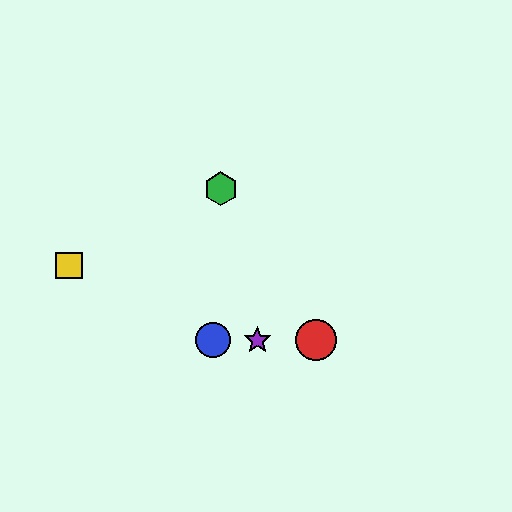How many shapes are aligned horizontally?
3 shapes (the red circle, the blue circle, the purple star) are aligned horizontally.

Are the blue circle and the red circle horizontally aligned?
Yes, both are at y≈340.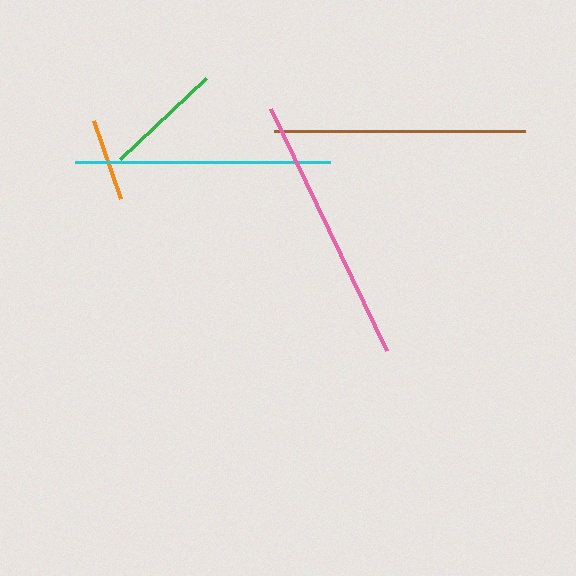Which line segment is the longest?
The pink line is the longest at approximately 268 pixels.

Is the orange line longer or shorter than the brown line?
The brown line is longer than the orange line.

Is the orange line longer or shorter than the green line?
The green line is longer than the orange line.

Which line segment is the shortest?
The orange line is the shortest at approximately 83 pixels.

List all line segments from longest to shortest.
From longest to shortest: pink, cyan, brown, green, orange.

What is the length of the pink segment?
The pink segment is approximately 268 pixels long.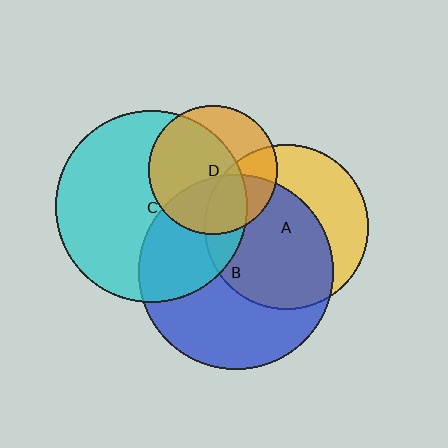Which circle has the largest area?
Circle B (blue).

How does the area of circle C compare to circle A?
Approximately 1.3 times.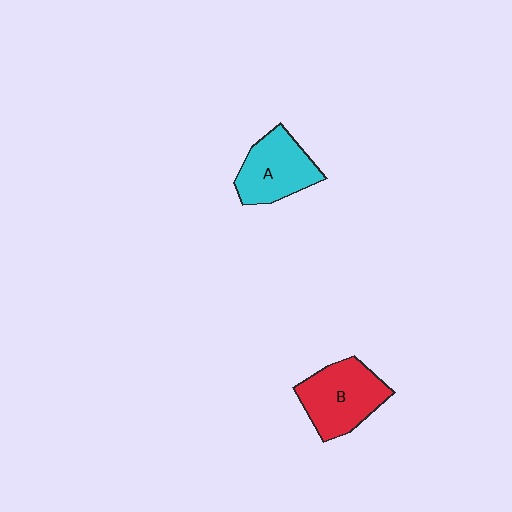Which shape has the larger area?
Shape B (red).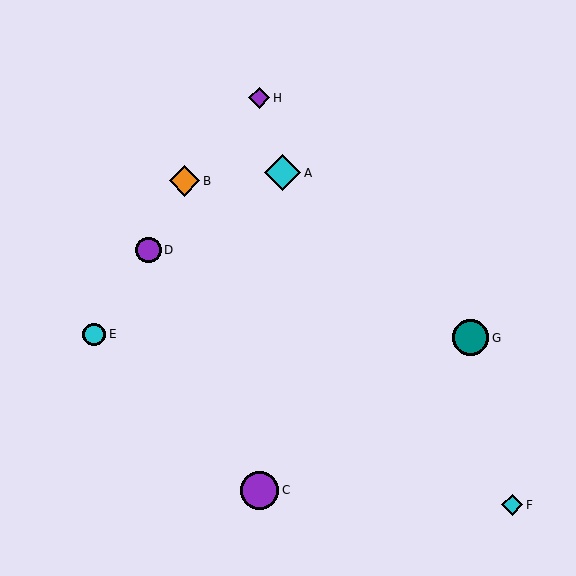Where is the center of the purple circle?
The center of the purple circle is at (259, 490).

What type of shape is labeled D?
Shape D is a purple circle.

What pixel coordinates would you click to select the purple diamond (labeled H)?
Click at (259, 98) to select the purple diamond H.